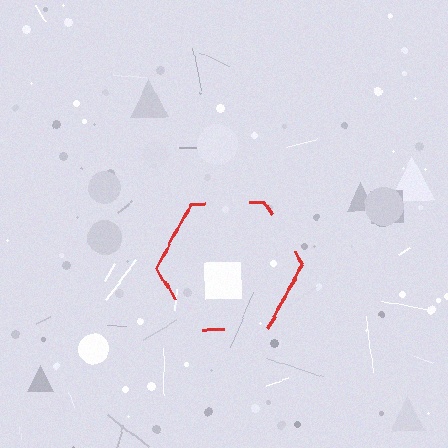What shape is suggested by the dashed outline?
The dashed outline suggests a hexagon.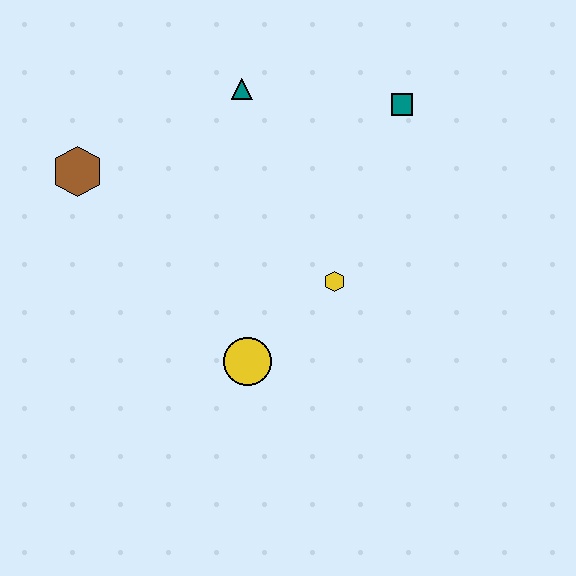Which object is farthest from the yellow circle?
The teal square is farthest from the yellow circle.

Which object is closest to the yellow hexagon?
The yellow circle is closest to the yellow hexagon.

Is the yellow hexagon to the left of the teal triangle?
No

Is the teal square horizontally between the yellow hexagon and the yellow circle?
No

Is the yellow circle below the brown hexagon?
Yes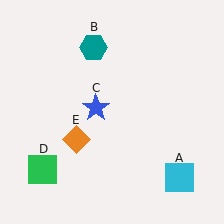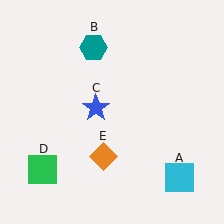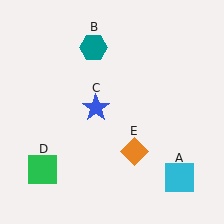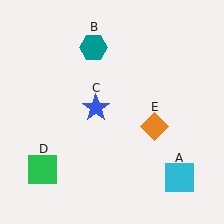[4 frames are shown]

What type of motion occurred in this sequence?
The orange diamond (object E) rotated counterclockwise around the center of the scene.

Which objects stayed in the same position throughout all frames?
Cyan square (object A) and teal hexagon (object B) and blue star (object C) and green square (object D) remained stationary.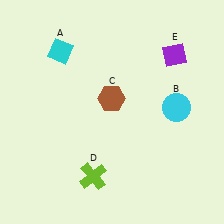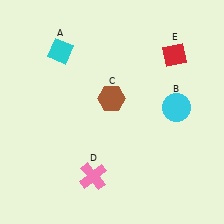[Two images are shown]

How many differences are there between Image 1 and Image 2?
There are 2 differences between the two images.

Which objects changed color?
D changed from lime to pink. E changed from purple to red.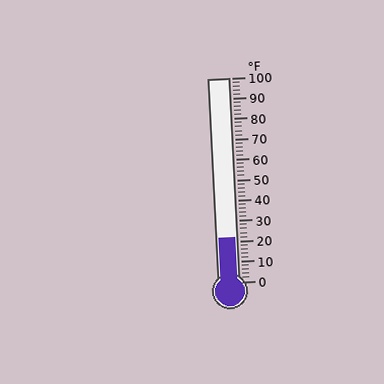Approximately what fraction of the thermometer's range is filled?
The thermometer is filled to approximately 20% of its range.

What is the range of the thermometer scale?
The thermometer scale ranges from 0°F to 100°F.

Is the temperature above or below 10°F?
The temperature is above 10°F.